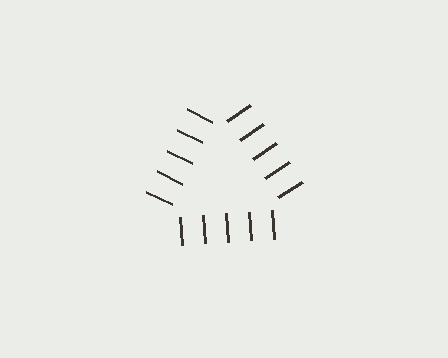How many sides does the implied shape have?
3 sides — the line-ends trace a triangle.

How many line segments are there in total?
15 — 5 along each of the 3 edges.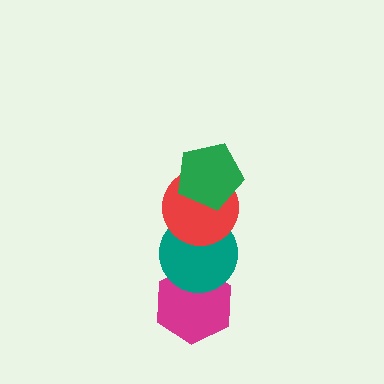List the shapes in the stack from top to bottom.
From top to bottom: the green pentagon, the red circle, the teal circle, the magenta hexagon.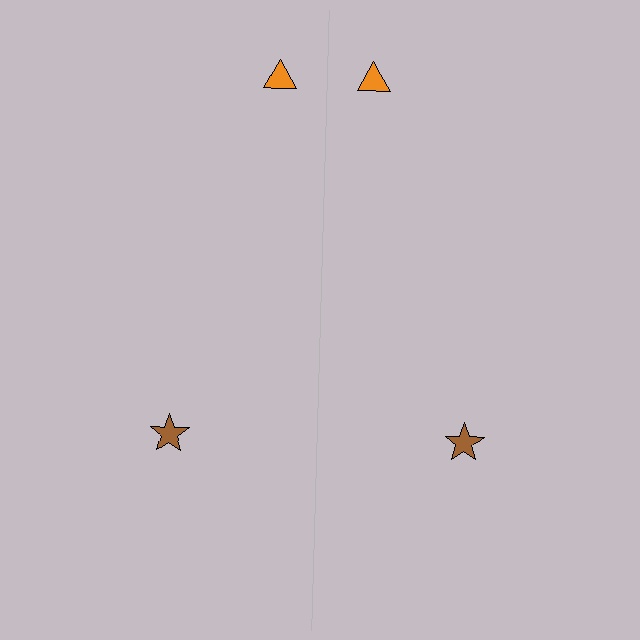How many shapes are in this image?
There are 4 shapes in this image.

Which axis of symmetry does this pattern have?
The pattern has a vertical axis of symmetry running through the center of the image.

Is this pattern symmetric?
Yes, this pattern has bilateral (reflection) symmetry.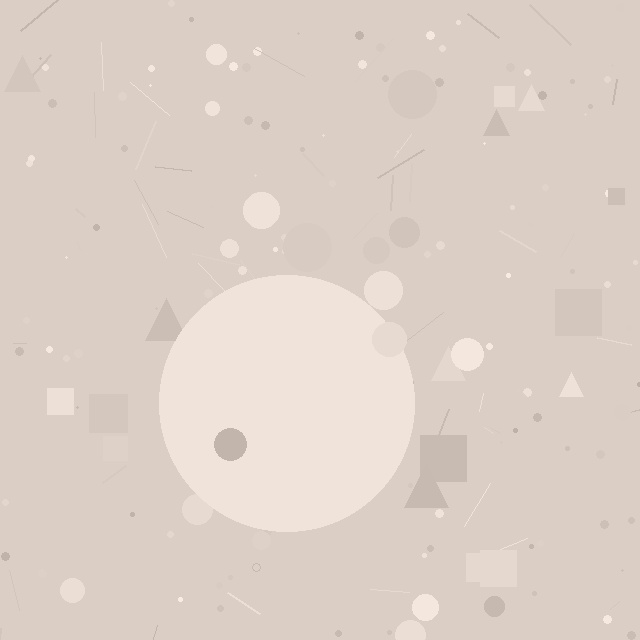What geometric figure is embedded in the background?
A circle is embedded in the background.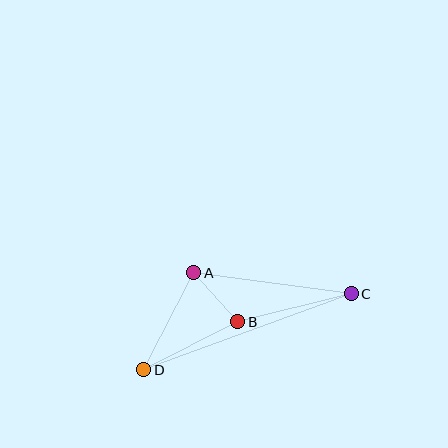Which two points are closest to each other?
Points A and B are closest to each other.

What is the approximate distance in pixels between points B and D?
The distance between B and D is approximately 106 pixels.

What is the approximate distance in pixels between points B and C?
The distance between B and C is approximately 117 pixels.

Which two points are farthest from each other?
Points C and D are farthest from each other.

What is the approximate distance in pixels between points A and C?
The distance between A and C is approximately 159 pixels.